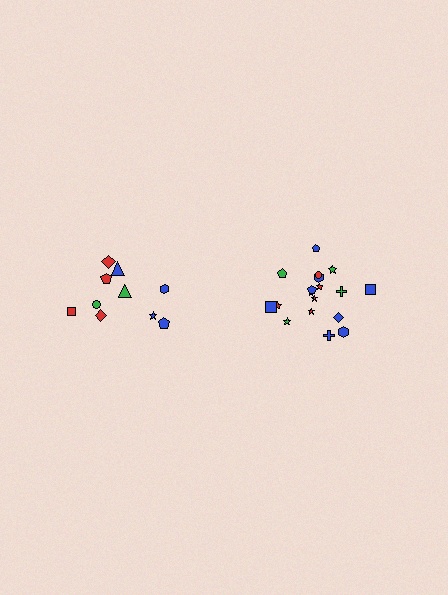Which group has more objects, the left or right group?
The right group.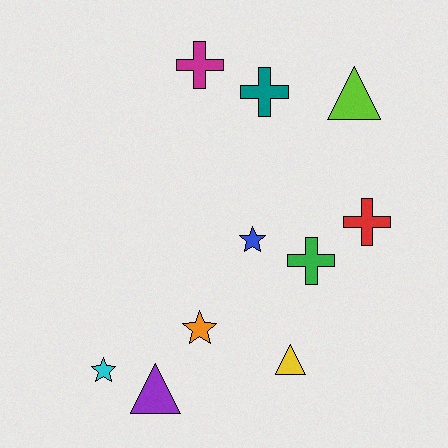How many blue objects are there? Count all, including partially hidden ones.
There is 1 blue object.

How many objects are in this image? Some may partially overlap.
There are 10 objects.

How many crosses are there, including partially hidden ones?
There are 4 crosses.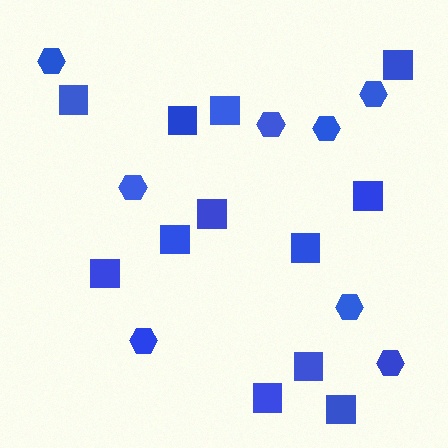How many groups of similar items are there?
There are 2 groups: one group of hexagons (8) and one group of squares (12).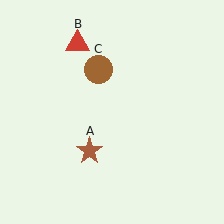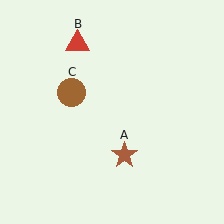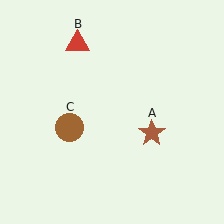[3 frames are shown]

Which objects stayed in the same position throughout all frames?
Red triangle (object B) remained stationary.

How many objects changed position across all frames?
2 objects changed position: brown star (object A), brown circle (object C).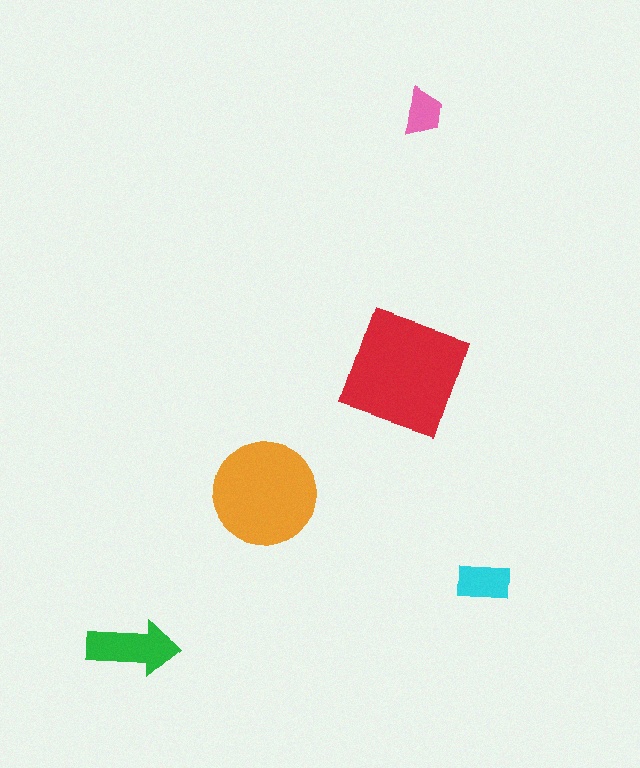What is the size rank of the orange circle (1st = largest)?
2nd.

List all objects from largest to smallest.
The red square, the orange circle, the green arrow, the cyan rectangle, the pink trapezoid.